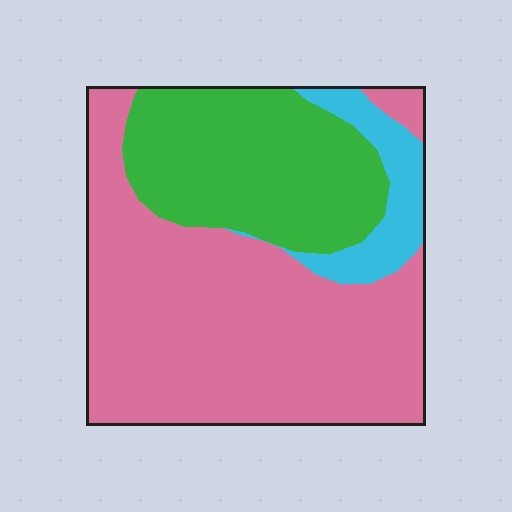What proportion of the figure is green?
Green covers around 30% of the figure.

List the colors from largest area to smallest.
From largest to smallest: pink, green, cyan.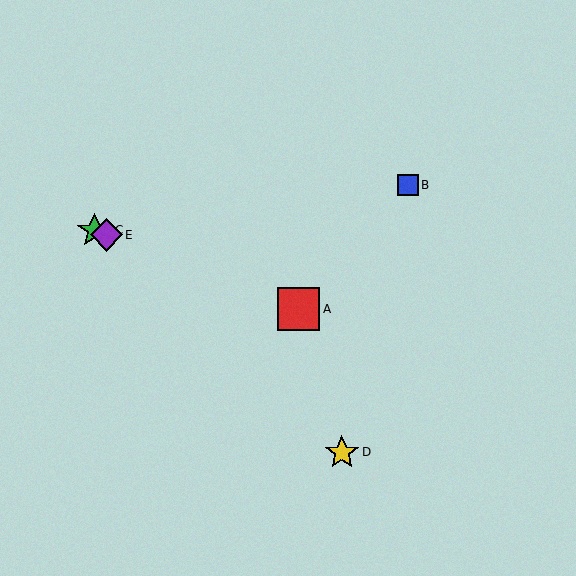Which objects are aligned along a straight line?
Objects A, C, E are aligned along a straight line.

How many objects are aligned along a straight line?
3 objects (A, C, E) are aligned along a straight line.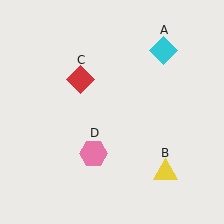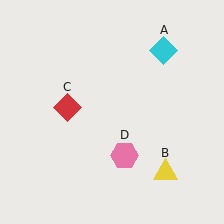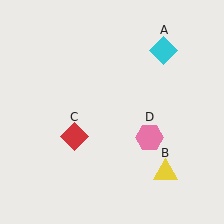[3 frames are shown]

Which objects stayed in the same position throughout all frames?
Cyan diamond (object A) and yellow triangle (object B) remained stationary.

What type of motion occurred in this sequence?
The red diamond (object C), pink hexagon (object D) rotated counterclockwise around the center of the scene.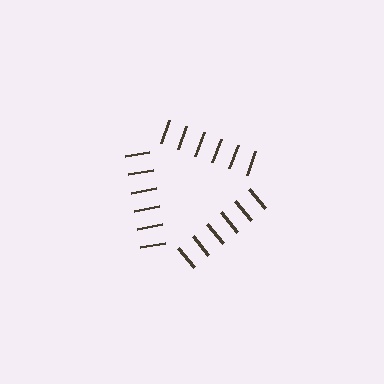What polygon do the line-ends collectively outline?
An illusory triangle — the line segments terminate on its edges but no continuous stroke is drawn.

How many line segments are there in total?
18 — 6 along each of the 3 edges.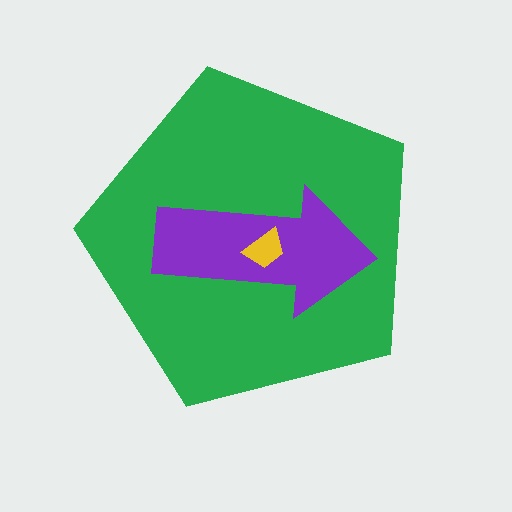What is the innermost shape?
The yellow trapezoid.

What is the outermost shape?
The green pentagon.